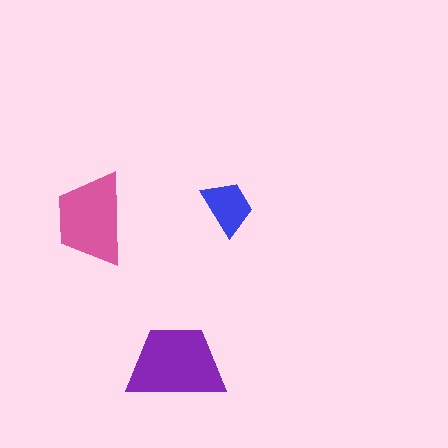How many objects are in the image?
There are 3 objects in the image.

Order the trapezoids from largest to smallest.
the purple one, the pink one, the blue one.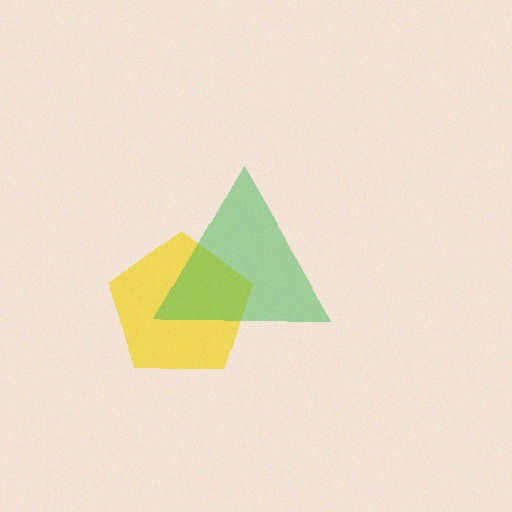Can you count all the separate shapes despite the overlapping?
Yes, there are 2 separate shapes.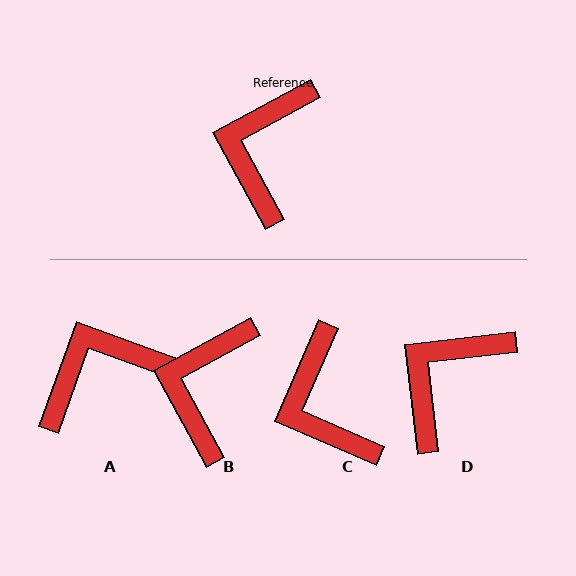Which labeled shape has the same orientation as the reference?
B.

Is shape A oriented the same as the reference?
No, it is off by about 48 degrees.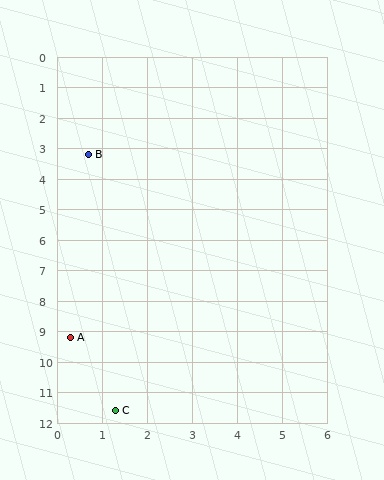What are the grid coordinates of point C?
Point C is at approximately (1.3, 11.6).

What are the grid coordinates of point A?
Point A is at approximately (0.3, 9.2).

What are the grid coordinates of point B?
Point B is at approximately (0.7, 3.2).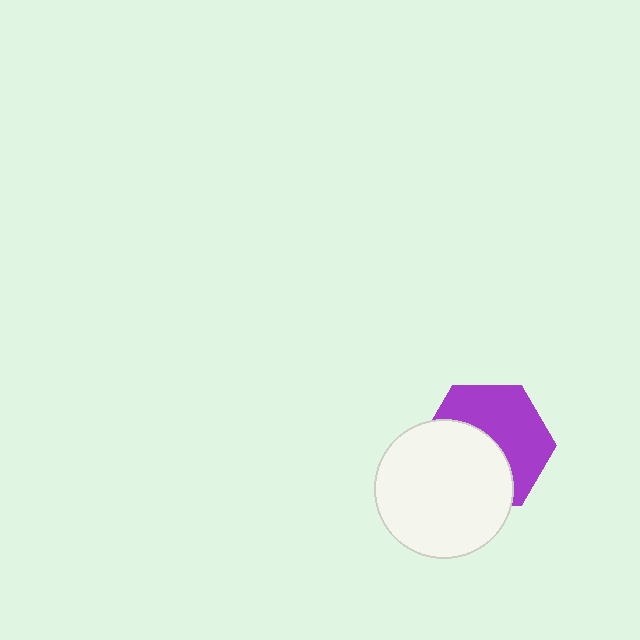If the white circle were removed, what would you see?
You would see the complete purple hexagon.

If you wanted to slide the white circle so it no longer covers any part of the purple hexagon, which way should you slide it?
Slide it toward the lower-left — that is the most direct way to separate the two shapes.